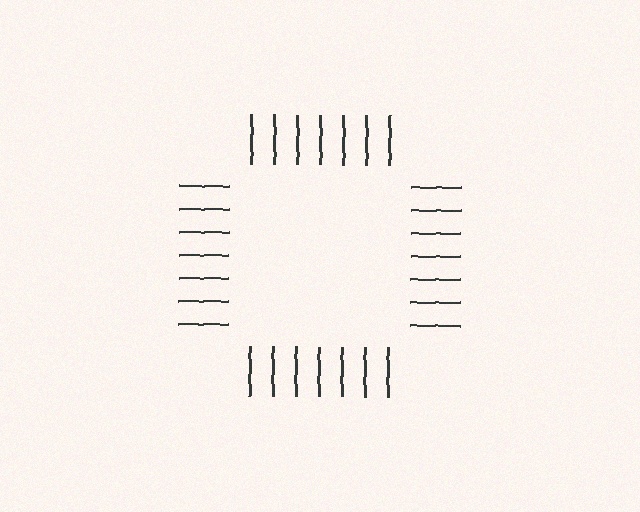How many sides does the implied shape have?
4 sides — the line-ends trace a square.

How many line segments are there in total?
28 — 7 along each of the 4 edges.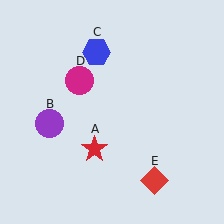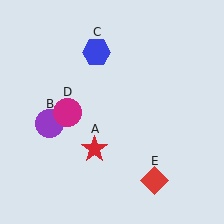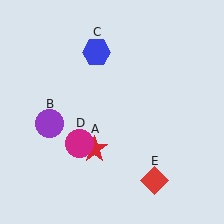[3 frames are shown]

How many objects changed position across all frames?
1 object changed position: magenta circle (object D).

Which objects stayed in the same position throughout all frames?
Red star (object A) and purple circle (object B) and blue hexagon (object C) and red diamond (object E) remained stationary.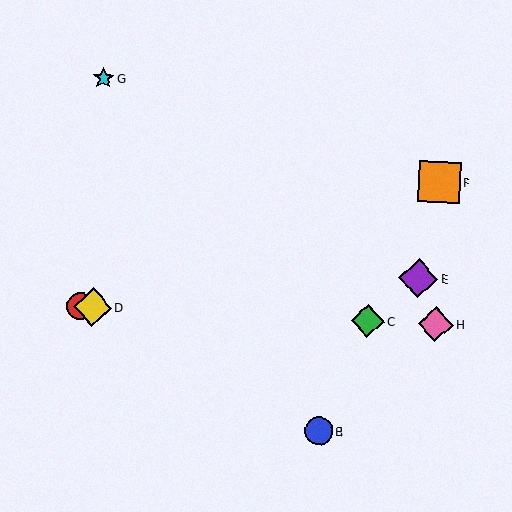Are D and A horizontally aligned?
Yes, both are at y≈307.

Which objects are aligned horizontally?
Objects A, C, D, H are aligned horizontally.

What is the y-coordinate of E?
Object E is at y≈278.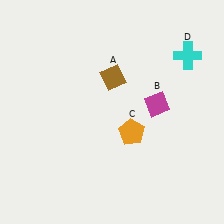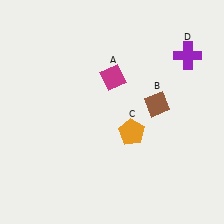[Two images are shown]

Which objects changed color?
A changed from brown to magenta. B changed from magenta to brown. D changed from cyan to purple.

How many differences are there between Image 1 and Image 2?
There are 3 differences between the two images.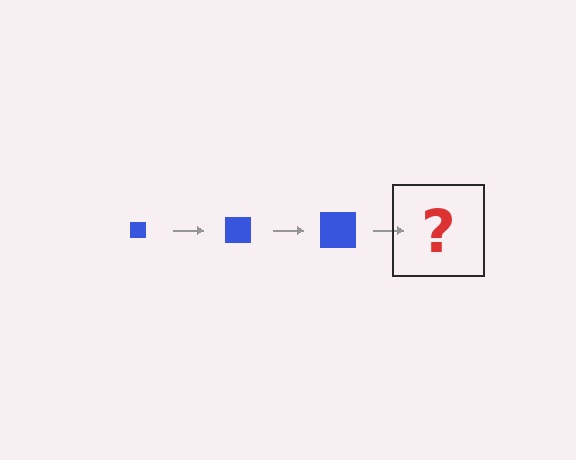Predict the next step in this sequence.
The next step is a blue square, larger than the previous one.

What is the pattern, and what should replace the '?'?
The pattern is that the square gets progressively larger each step. The '?' should be a blue square, larger than the previous one.